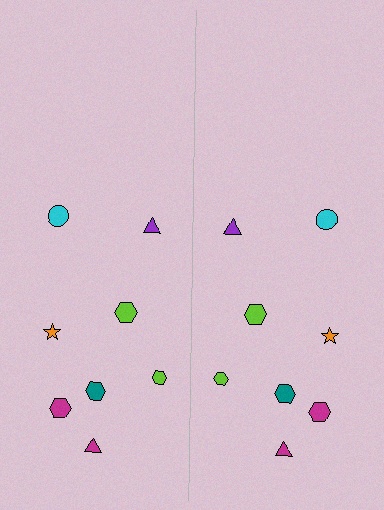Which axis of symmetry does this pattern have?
The pattern has a vertical axis of symmetry running through the center of the image.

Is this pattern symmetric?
Yes, this pattern has bilateral (reflection) symmetry.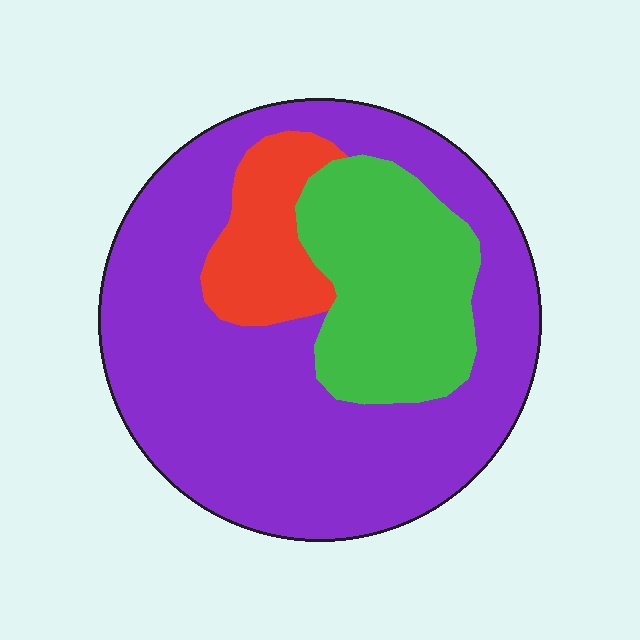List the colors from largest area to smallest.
From largest to smallest: purple, green, red.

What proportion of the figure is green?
Green covers 23% of the figure.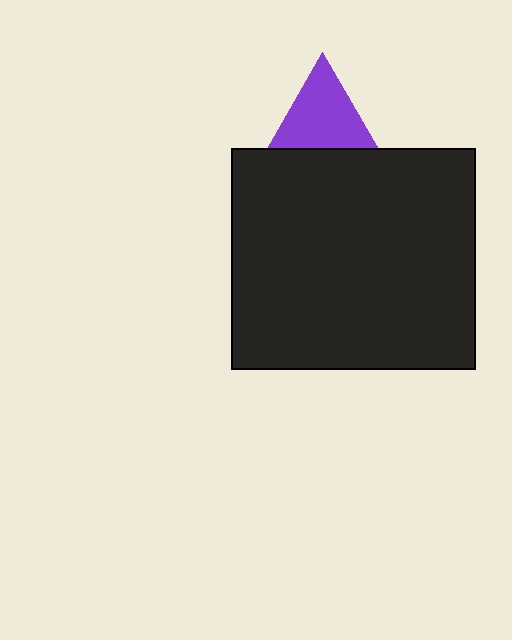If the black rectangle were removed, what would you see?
You would see the complete purple triangle.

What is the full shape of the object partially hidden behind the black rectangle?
The partially hidden object is a purple triangle.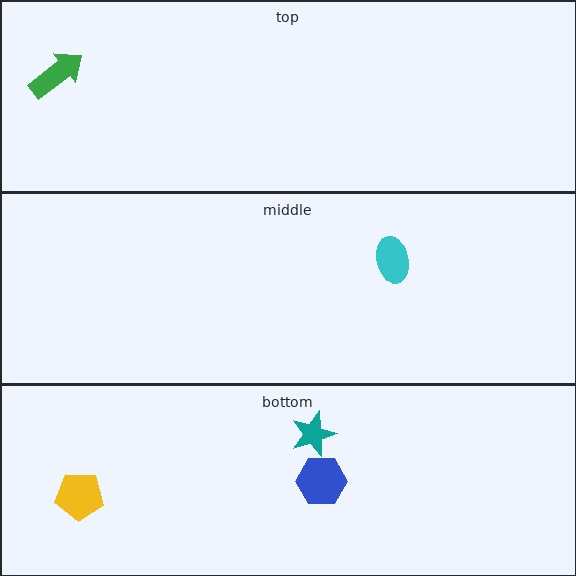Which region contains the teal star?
The bottom region.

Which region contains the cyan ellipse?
The middle region.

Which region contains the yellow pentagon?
The bottom region.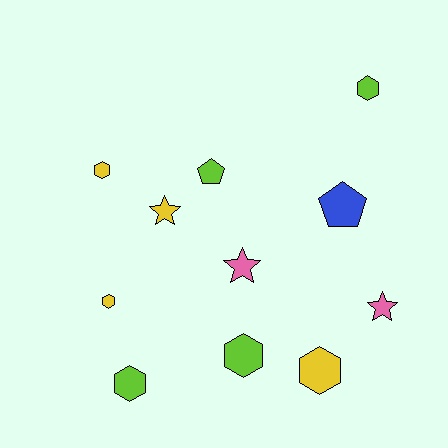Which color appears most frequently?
Lime, with 4 objects.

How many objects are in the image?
There are 11 objects.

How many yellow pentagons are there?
There are no yellow pentagons.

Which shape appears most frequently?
Hexagon, with 6 objects.